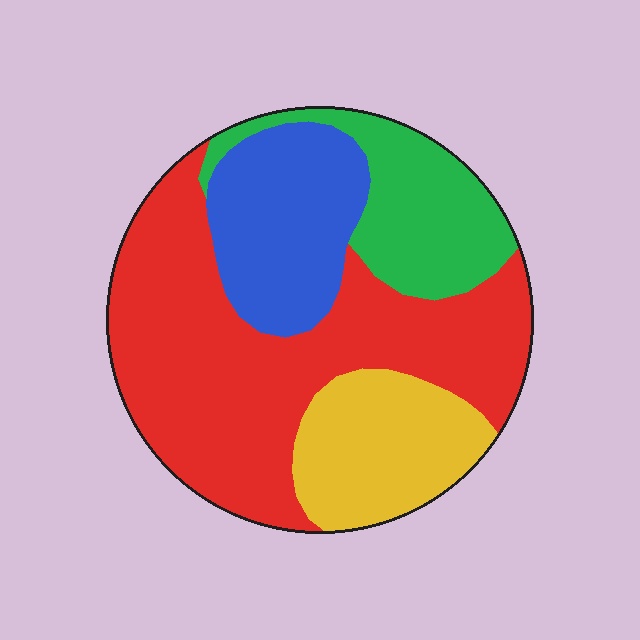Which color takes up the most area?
Red, at roughly 50%.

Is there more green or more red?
Red.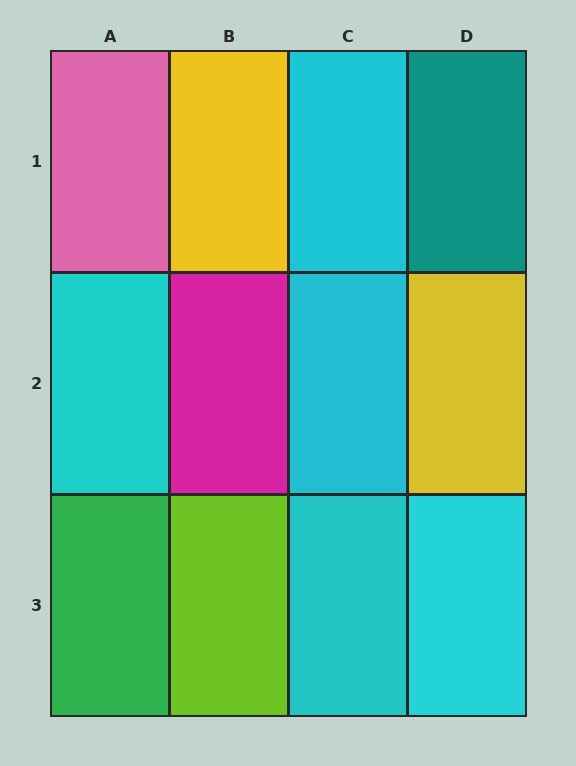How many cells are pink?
1 cell is pink.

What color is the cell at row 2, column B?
Magenta.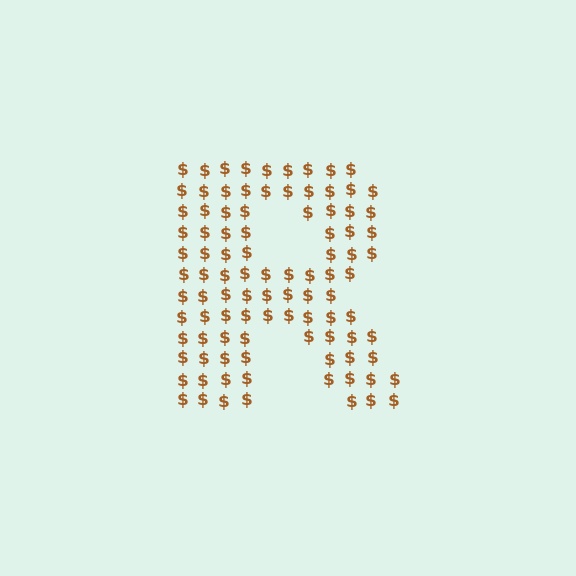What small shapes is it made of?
It is made of small dollar signs.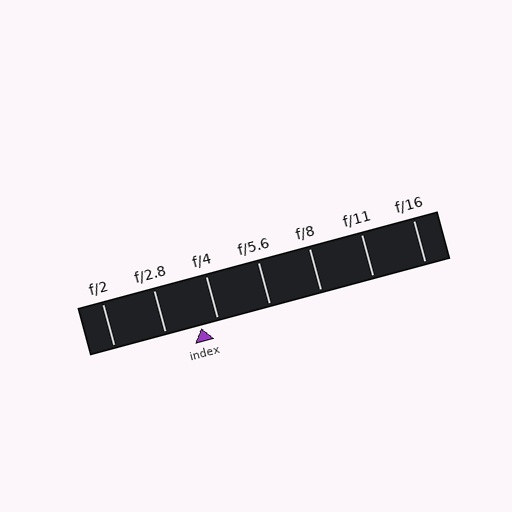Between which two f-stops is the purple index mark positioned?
The index mark is between f/2.8 and f/4.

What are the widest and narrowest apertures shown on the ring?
The widest aperture shown is f/2 and the narrowest is f/16.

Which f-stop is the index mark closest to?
The index mark is closest to f/4.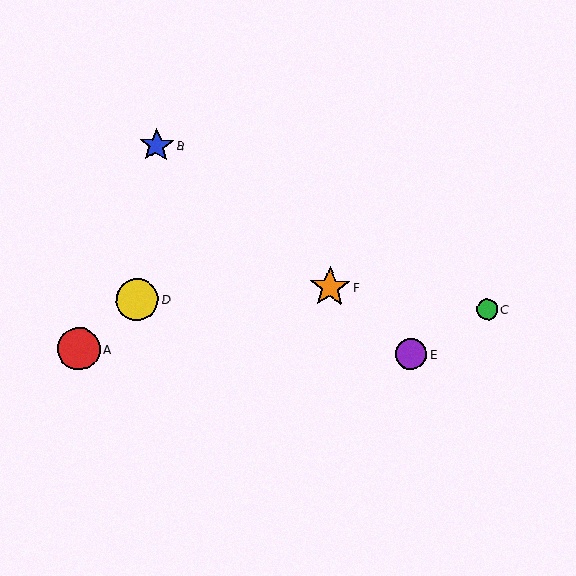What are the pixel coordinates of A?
Object A is at (79, 349).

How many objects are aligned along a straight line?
3 objects (B, E, F) are aligned along a straight line.